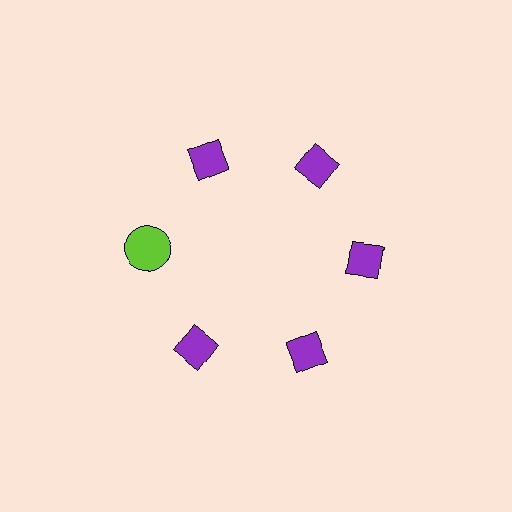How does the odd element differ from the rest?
It differs in both color (lime instead of purple) and shape (circle instead of diamond).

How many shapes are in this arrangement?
There are 6 shapes arranged in a ring pattern.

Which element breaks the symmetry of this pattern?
The lime circle at roughly the 9 o'clock position breaks the symmetry. All other shapes are purple diamonds.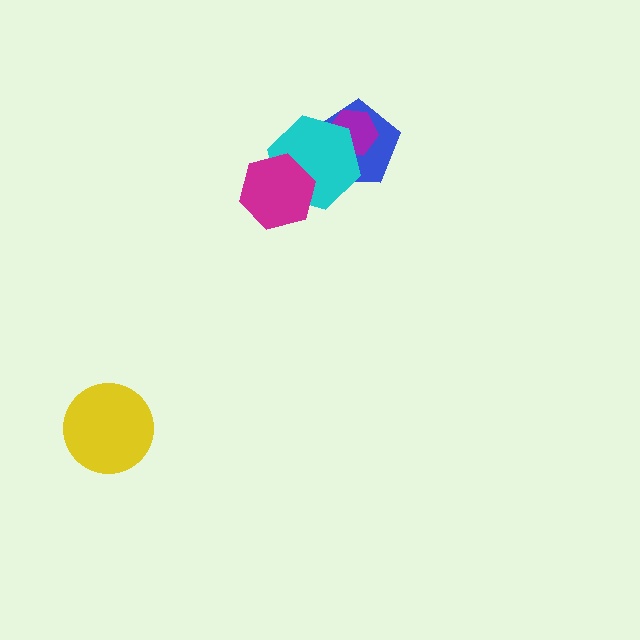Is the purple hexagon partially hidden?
Yes, it is partially covered by another shape.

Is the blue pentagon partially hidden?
Yes, it is partially covered by another shape.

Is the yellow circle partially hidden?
No, no other shape covers it.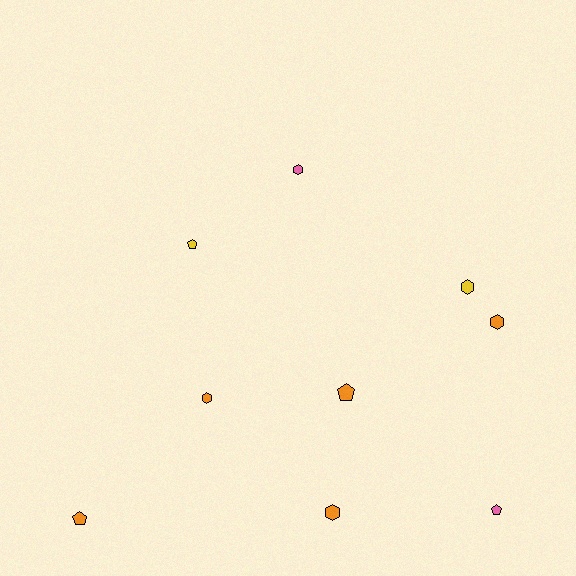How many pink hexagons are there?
There is 1 pink hexagon.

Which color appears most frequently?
Orange, with 5 objects.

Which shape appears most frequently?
Hexagon, with 5 objects.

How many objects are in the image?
There are 9 objects.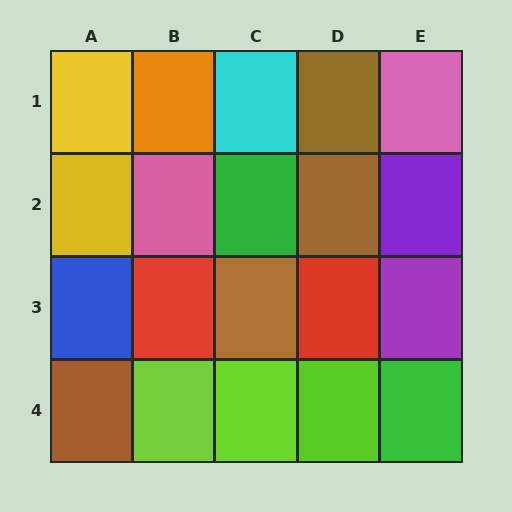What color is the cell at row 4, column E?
Green.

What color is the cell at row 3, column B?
Red.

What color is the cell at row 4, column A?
Brown.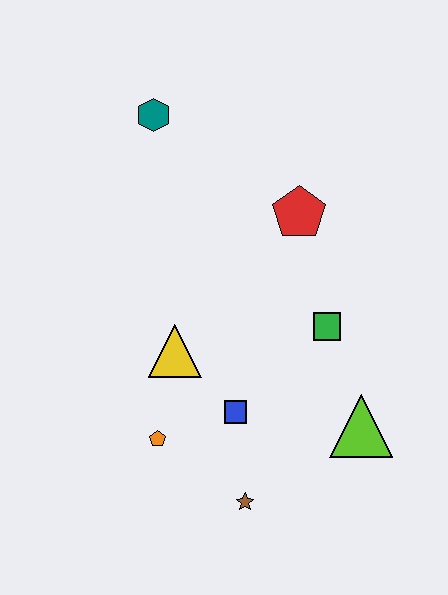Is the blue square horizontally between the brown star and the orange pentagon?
Yes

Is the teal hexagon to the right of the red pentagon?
No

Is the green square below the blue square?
No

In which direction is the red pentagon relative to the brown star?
The red pentagon is above the brown star.